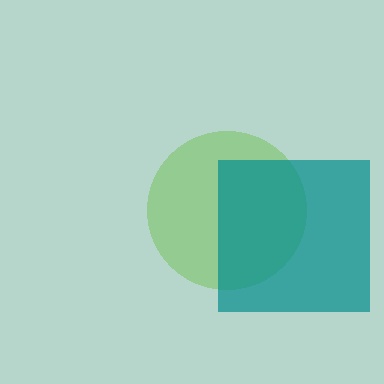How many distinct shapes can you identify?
There are 2 distinct shapes: a lime circle, a teal square.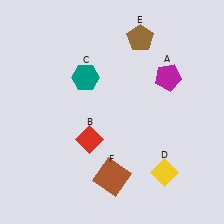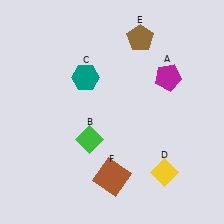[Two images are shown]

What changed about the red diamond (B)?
In Image 1, B is red. In Image 2, it changed to green.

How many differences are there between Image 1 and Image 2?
There is 1 difference between the two images.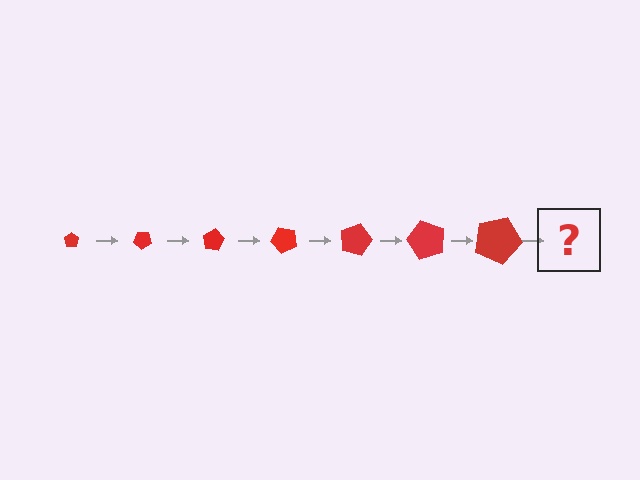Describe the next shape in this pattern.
It should be a pentagon, larger than the previous one and rotated 280 degrees from the start.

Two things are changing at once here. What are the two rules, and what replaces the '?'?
The two rules are that the pentagon grows larger each step and it rotates 40 degrees each step. The '?' should be a pentagon, larger than the previous one and rotated 280 degrees from the start.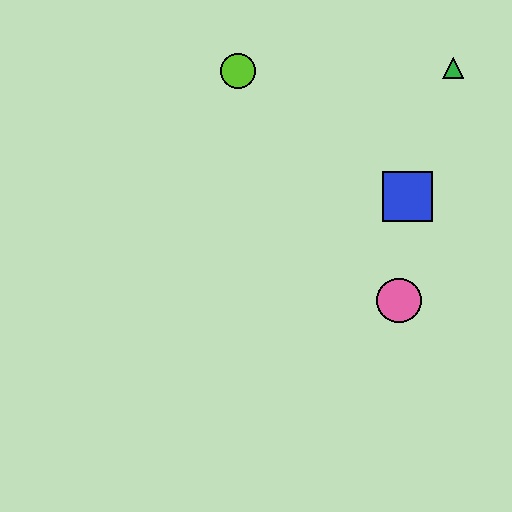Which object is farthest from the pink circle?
The lime circle is farthest from the pink circle.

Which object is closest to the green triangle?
The blue square is closest to the green triangle.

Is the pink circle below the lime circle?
Yes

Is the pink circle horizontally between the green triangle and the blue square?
No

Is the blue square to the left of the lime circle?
No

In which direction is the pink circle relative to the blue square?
The pink circle is below the blue square.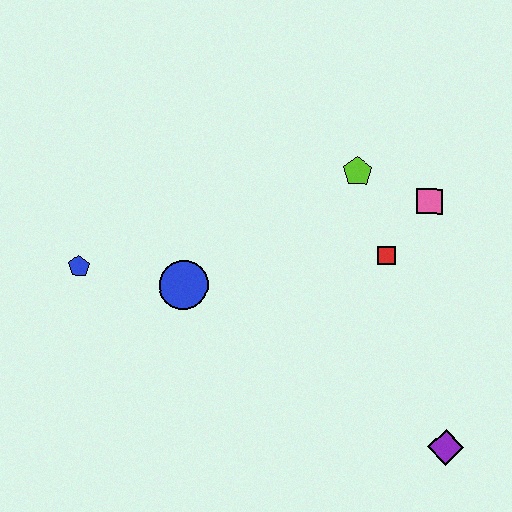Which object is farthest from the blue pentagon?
The purple diamond is farthest from the blue pentagon.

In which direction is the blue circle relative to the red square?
The blue circle is to the left of the red square.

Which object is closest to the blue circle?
The blue pentagon is closest to the blue circle.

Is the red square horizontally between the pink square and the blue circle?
Yes